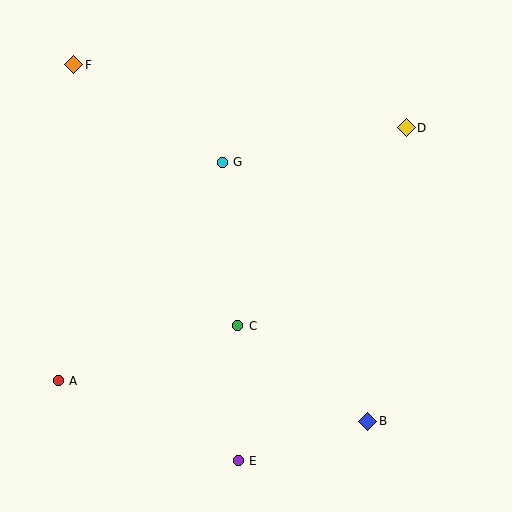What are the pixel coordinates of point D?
Point D is at (406, 128).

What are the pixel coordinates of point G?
Point G is at (222, 162).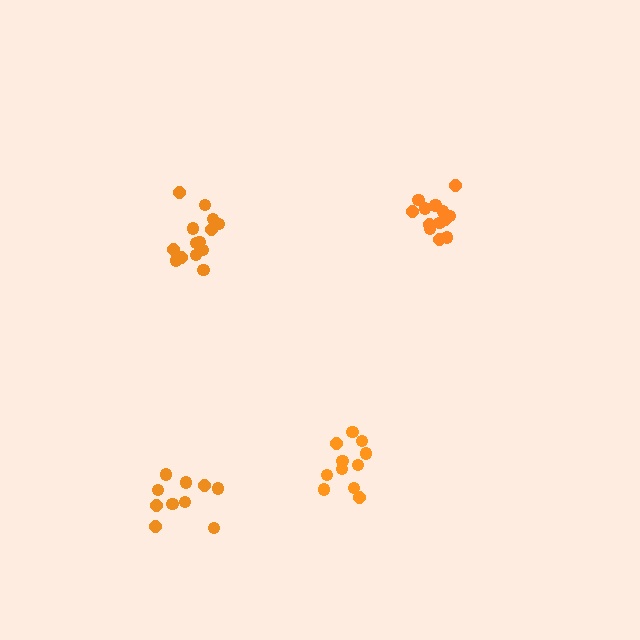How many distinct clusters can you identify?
There are 4 distinct clusters.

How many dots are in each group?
Group 1: 11 dots, Group 2: 14 dots, Group 3: 10 dots, Group 4: 14 dots (49 total).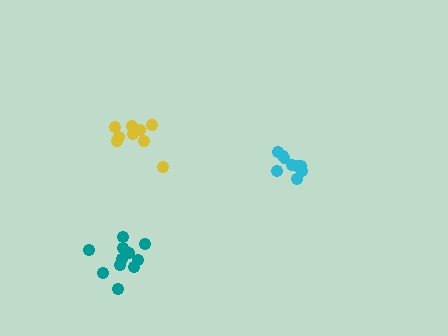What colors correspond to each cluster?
The clusters are colored: teal, cyan, yellow.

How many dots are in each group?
Group 1: 11 dots, Group 2: 9 dots, Group 3: 9 dots (29 total).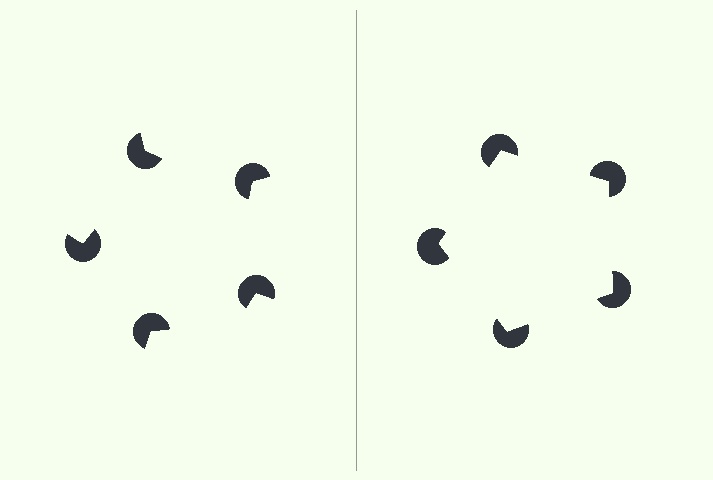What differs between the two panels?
The pac-man discs are positioned identically on both sides; only the wedge orientations differ. On the right they align to a pentagon; on the left they are misaligned.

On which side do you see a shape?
An illusory pentagon appears on the right side. On the left side the wedge cuts are rotated, so no coherent shape forms.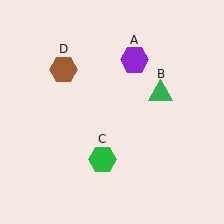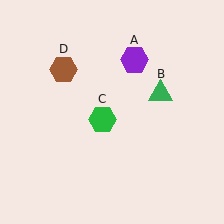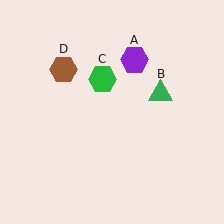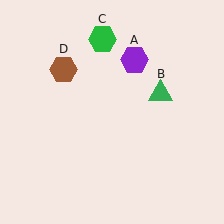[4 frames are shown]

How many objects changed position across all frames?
1 object changed position: green hexagon (object C).